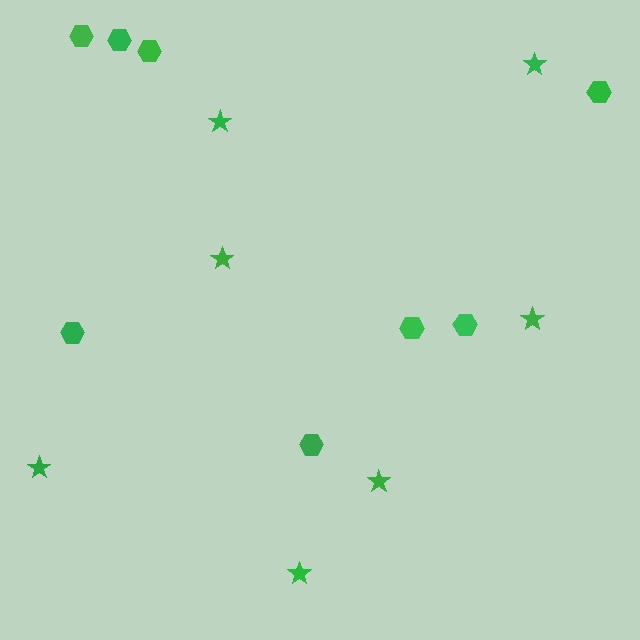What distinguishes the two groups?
There are 2 groups: one group of stars (7) and one group of hexagons (8).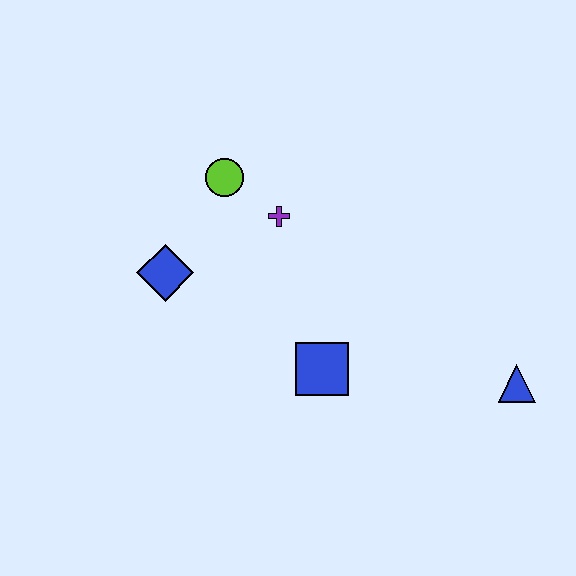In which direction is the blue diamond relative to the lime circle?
The blue diamond is below the lime circle.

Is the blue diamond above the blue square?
Yes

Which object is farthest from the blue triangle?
The blue diamond is farthest from the blue triangle.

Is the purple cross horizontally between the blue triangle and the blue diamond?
Yes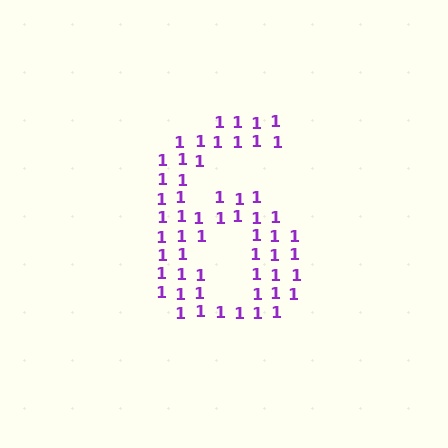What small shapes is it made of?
It is made of small digit 1's.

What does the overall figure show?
The overall figure shows the digit 6.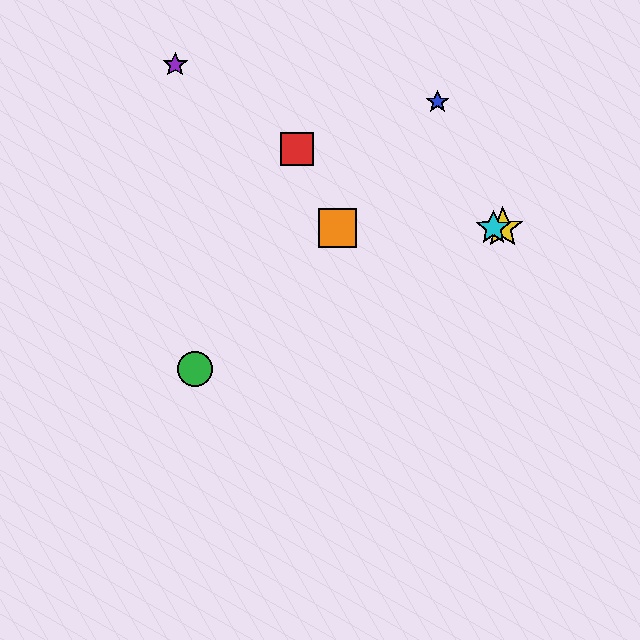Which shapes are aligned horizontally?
The yellow star, the orange square, the cyan star are aligned horizontally.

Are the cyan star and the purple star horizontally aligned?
No, the cyan star is at y≈228 and the purple star is at y≈65.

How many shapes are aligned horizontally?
3 shapes (the yellow star, the orange square, the cyan star) are aligned horizontally.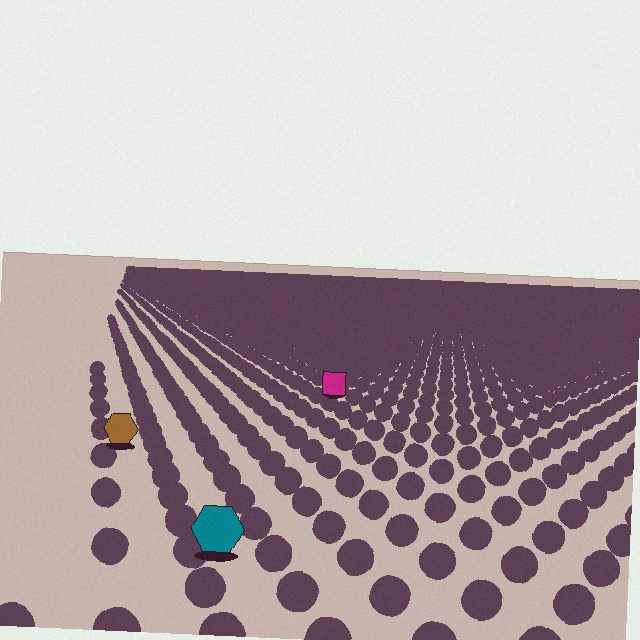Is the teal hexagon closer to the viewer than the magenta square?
Yes. The teal hexagon is closer — you can tell from the texture gradient: the ground texture is coarser near it.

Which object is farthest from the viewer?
The magenta square is farthest from the viewer. It appears smaller and the ground texture around it is denser.